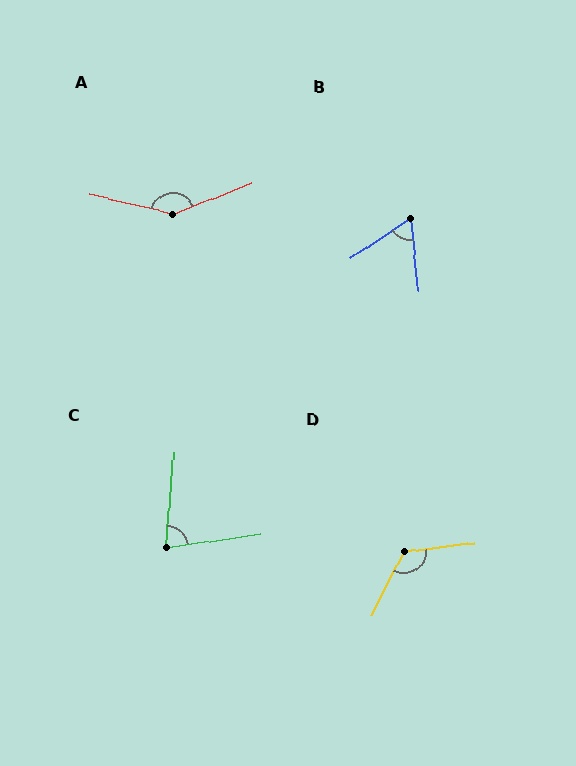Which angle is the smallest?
B, at approximately 63 degrees.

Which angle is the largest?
A, at approximately 145 degrees.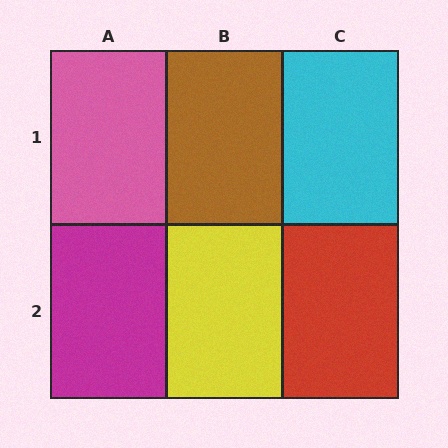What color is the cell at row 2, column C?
Red.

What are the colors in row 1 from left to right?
Pink, brown, cyan.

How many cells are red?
1 cell is red.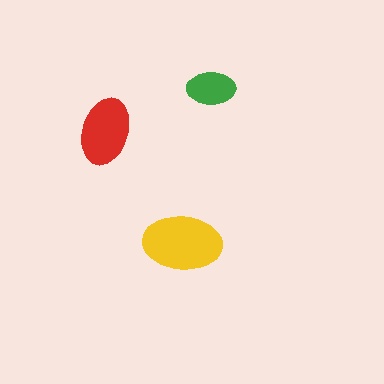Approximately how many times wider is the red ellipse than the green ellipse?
About 1.5 times wider.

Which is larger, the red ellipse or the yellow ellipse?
The yellow one.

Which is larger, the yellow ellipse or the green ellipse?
The yellow one.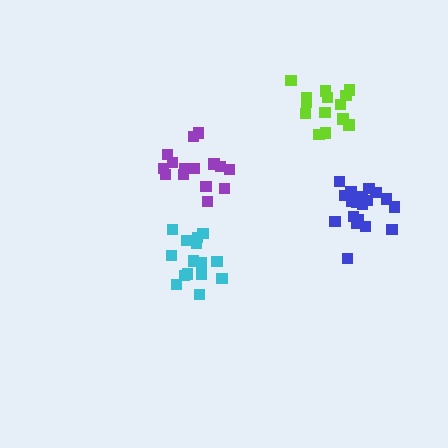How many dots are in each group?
Group 1: 15 dots, Group 2: 19 dots, Group 3: 15 dots, Group 4: 14 dots (63 total).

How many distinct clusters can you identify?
There are 4 distinct clusters.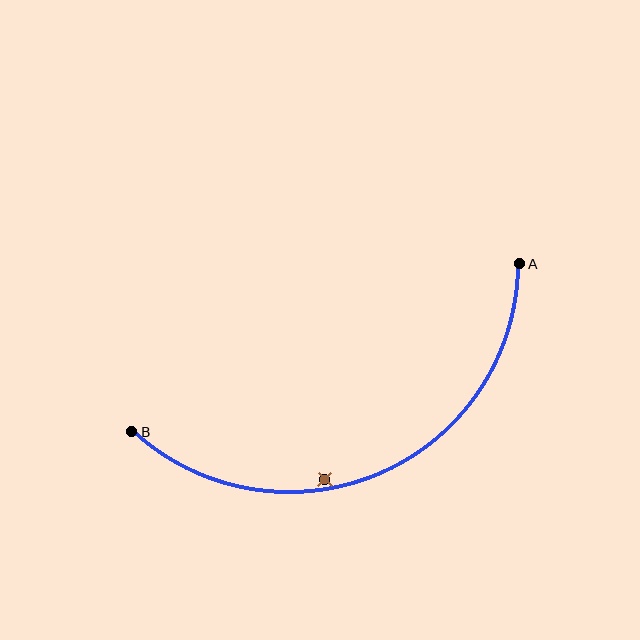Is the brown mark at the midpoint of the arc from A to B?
No — the brown mark does not lie on the arc at all. It sits slightly inside the curve.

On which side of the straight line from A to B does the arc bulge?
The arc bulges below the straight line connecting A and B.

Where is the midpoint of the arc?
The arc midpoint is the point on the curve farthest from the straight line joining A and B. It sits below that line.